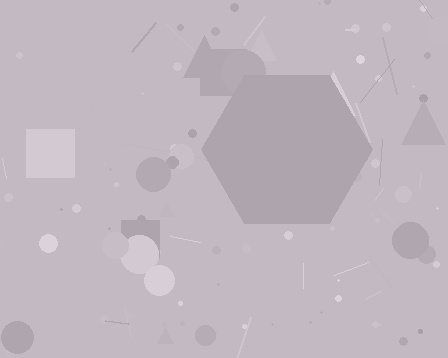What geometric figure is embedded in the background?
A hexagon is embedded in the background.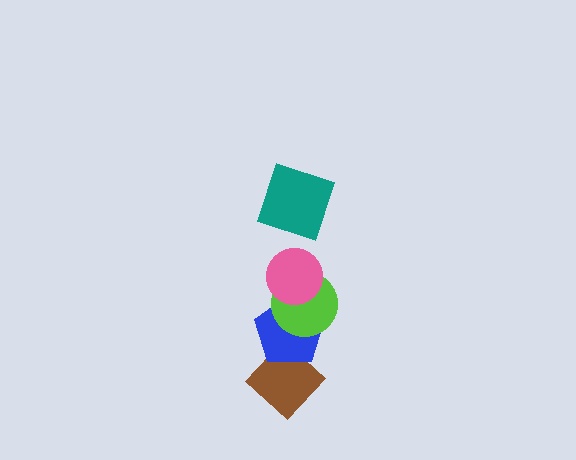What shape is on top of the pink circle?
The teal square is on top of the pink circle.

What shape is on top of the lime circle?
The pink circle is on top of the lime circle.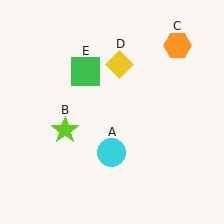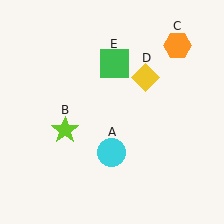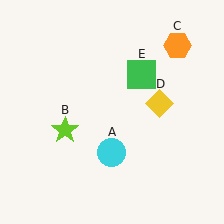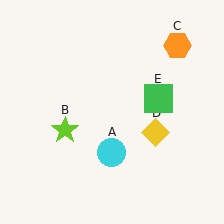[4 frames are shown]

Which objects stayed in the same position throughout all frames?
Cyan circle (object A) and lime star (object B) and orange hexagon (object C) remained stationary.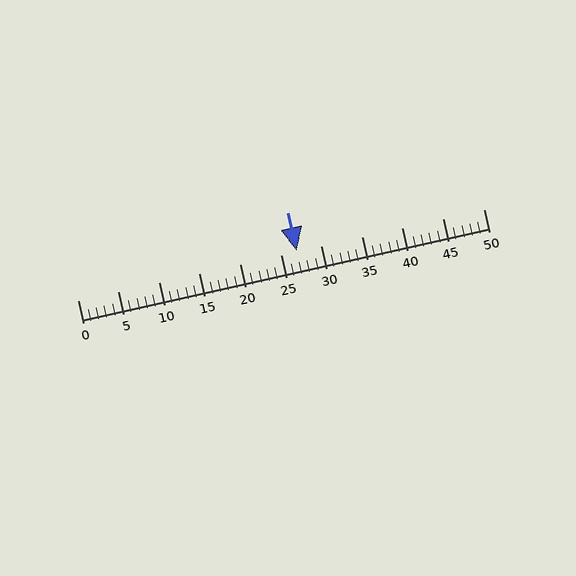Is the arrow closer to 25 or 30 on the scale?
The arrow is closer to 25.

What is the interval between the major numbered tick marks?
The major tick marks are spaced 5 units apart.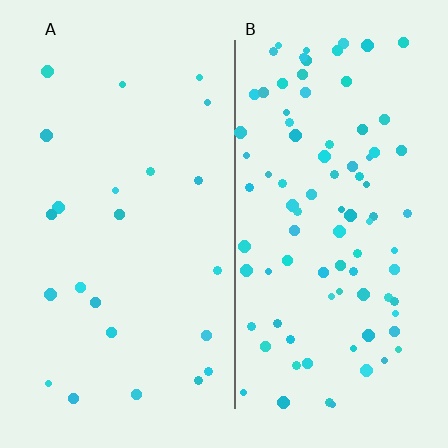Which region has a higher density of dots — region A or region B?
B (the right).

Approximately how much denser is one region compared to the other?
Approximately 3.9× — region B over region A.